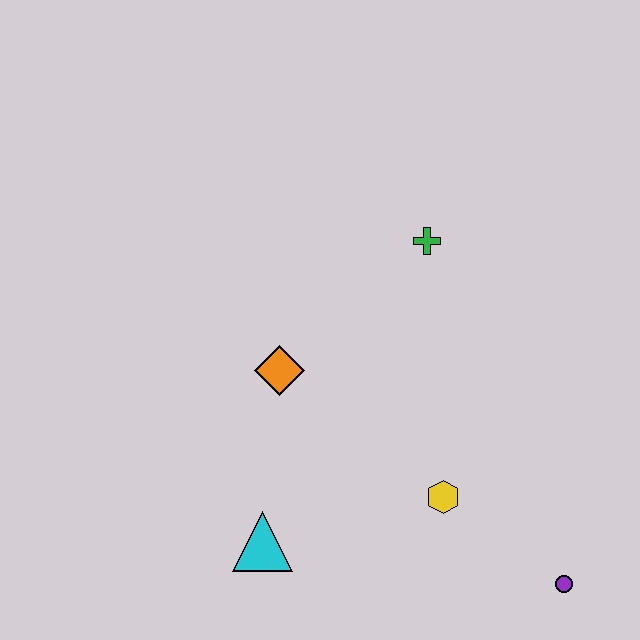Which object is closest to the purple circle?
The yellow hexagon is closest to the purple circle.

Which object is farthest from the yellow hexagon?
The green cross is farthest from the yellow hexagon.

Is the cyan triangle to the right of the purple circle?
No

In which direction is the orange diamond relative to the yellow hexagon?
The orange diamond is to the left of the yellow hexagon.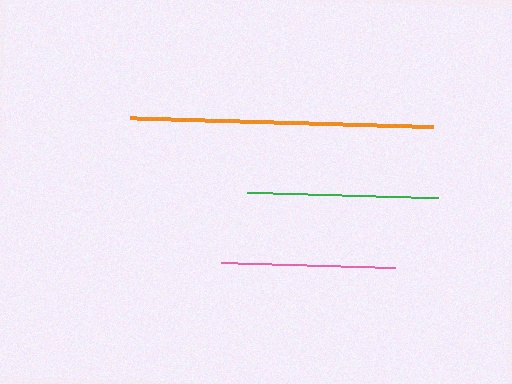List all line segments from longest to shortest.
From longest to shortest: orange, green, pink.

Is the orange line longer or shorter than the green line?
The orange line is longer than the green line.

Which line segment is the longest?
The orange line is the longest at approximately 302 pixels.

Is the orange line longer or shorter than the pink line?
The orange line is longer than the pink line.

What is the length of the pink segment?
The pink segment is approximately 174 pixels long.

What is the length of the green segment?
The green segment is approximately 190 pixels long.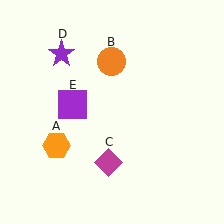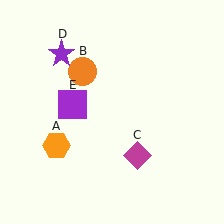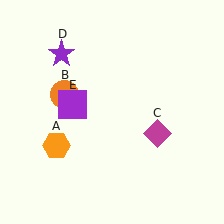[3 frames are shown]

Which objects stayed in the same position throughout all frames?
Orange hexagon (object A) and purple star (object D) and purple square (object E) remained stationary.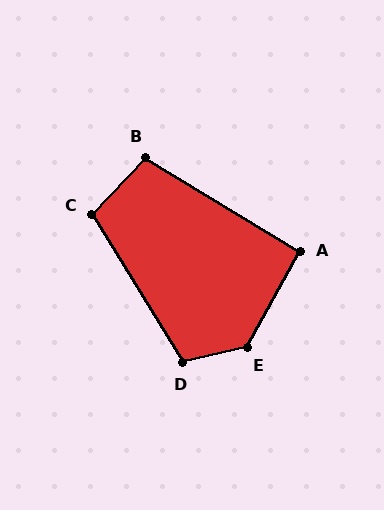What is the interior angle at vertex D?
Approximately 108 degrees (obtuse).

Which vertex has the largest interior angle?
E, at approximately 132 degrees.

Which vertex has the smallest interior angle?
A, at approximately 93 degrees.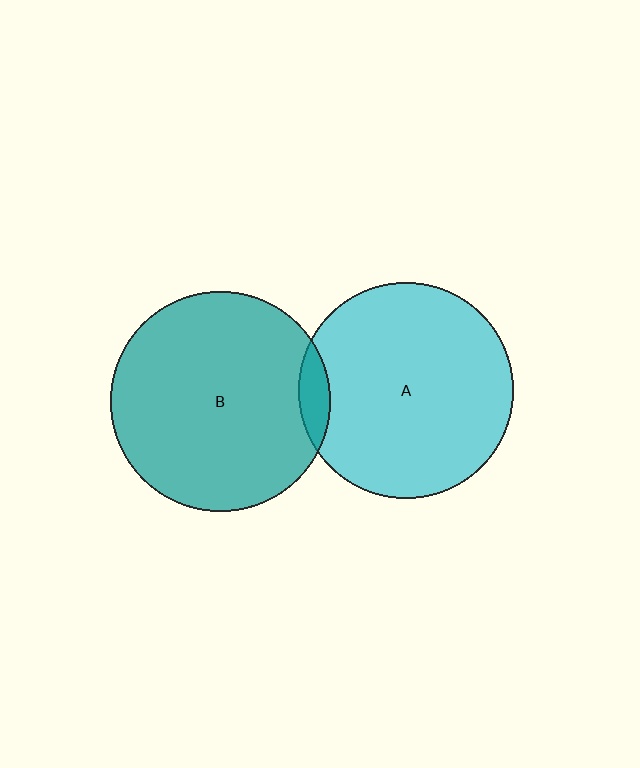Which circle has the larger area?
Circle B (teal).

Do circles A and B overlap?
Yes.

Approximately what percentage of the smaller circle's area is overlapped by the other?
Approximately 5%.